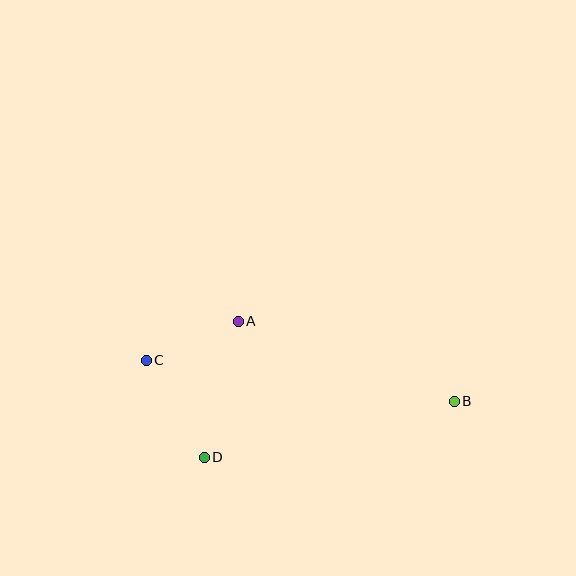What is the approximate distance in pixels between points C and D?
The distance between C and D is approximately 113 pixels.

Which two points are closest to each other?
Points A and C are closest to each other.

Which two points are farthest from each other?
Points B and C are farthest from each other.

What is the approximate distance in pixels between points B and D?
The distance between B and D is approximately 256 pixels.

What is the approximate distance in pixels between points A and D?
The distance between A and D is approximately 140 pixels.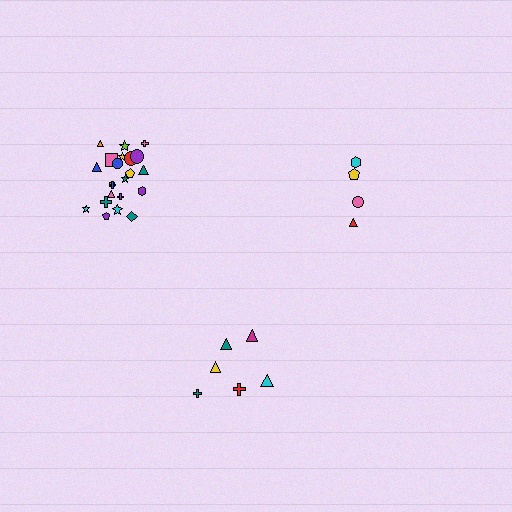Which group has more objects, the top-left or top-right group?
The top-left group.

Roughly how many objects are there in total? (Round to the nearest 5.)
Roughly 30 objects in total.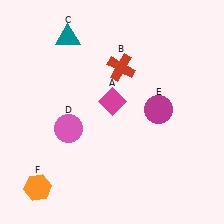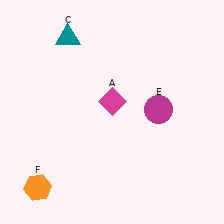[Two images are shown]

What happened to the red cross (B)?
The red cross (B) was removed in Image 2. It was in the top-right area of Image 1.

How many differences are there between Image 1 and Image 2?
There are 2 differences between the two images.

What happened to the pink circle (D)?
The pink circle (D) was removed in Image 2. It was in the bottom-left area of Image 1.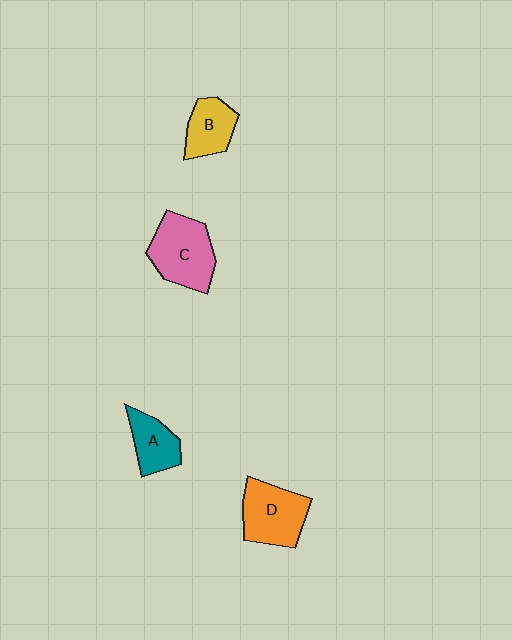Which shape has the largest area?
Shape C (pink).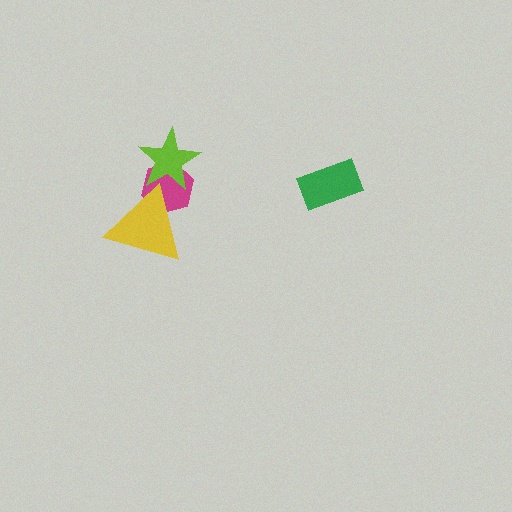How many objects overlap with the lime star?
2 objects overlap with the lime star.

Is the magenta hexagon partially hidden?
Yes, it is partially covered by another shape.